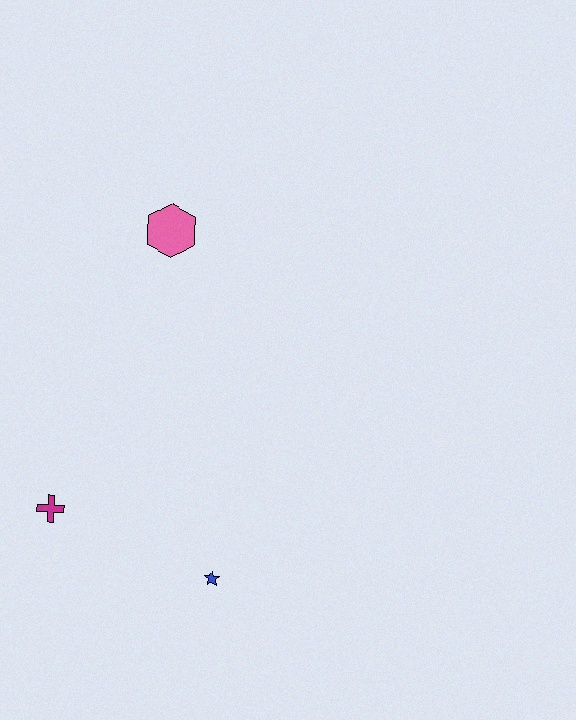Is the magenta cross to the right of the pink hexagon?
No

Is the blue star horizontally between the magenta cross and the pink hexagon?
No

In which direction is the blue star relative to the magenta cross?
The blue star is to the right of the magenta cross.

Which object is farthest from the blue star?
The pink hexagon is farthest from the blue star.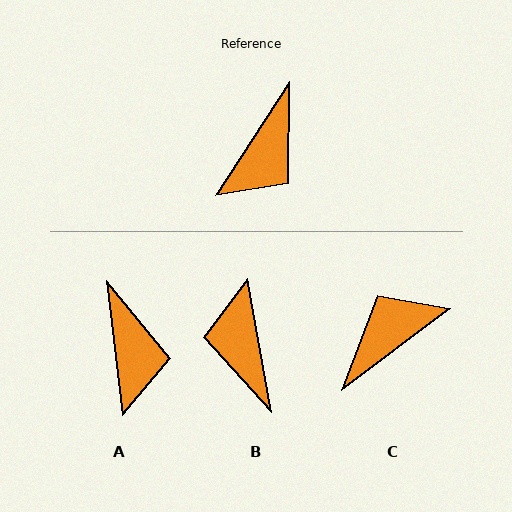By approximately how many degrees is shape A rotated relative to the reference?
Approximately 40 degrees counter-clockwise.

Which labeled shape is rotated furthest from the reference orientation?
C, about 160 degrees away.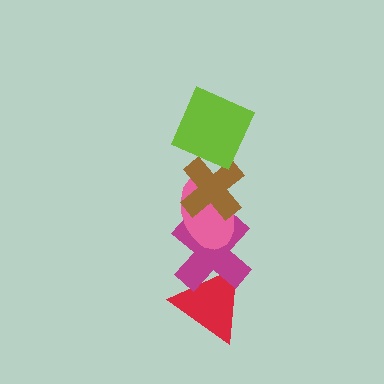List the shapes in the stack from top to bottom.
From top to bottom: the lime square, the brown cross, the pink ellipse, the magenta cross, the red triangle.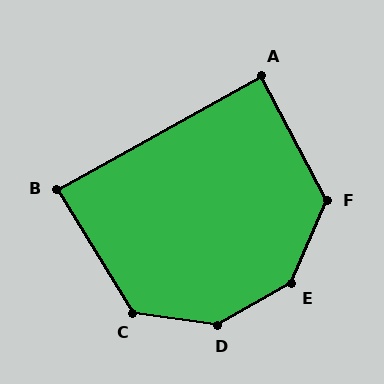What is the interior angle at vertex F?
Approximately 129 degrees (obtuse).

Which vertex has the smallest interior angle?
B, at approximately 88 degrees.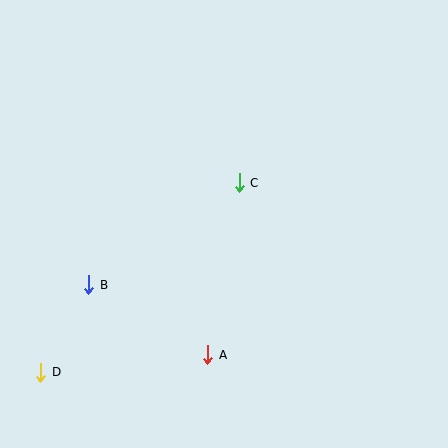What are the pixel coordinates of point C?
Point C is at (239, 183).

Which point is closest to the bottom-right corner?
Point A is closest to the bottom-right corner.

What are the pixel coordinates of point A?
Point A is at (208, 355).